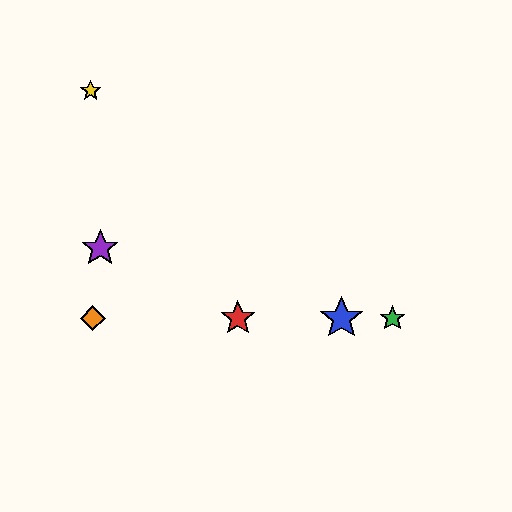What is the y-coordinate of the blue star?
The blue star is at y≈318.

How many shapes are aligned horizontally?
4 shapes (the red star, the blue star, the green star, the orange diamond) are aligned horizontally.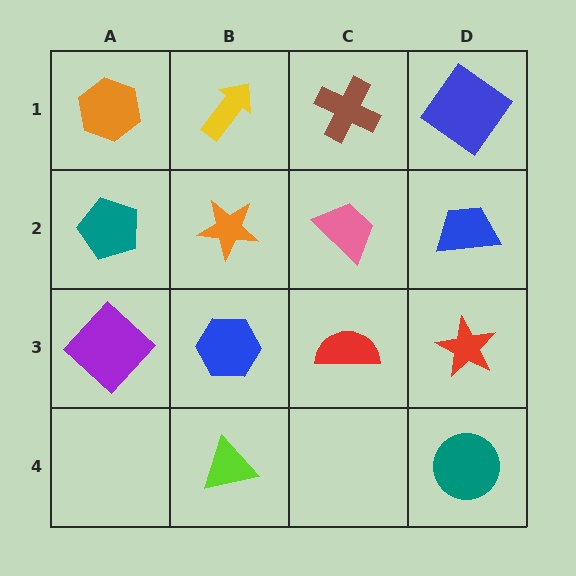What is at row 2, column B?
An orange star.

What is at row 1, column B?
A yellow arrow.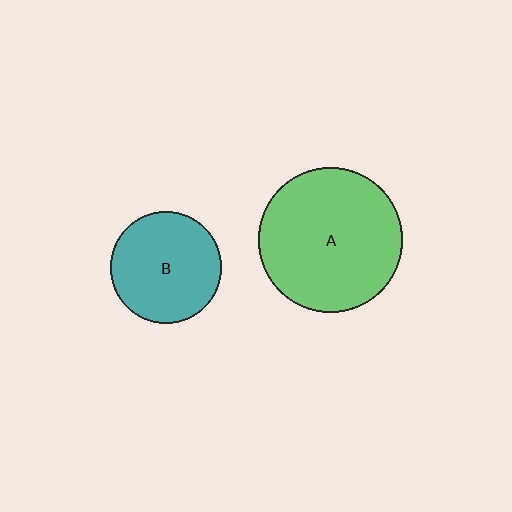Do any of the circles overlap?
No, none of the circles overlap.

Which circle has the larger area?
Circle A (green).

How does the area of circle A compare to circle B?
Approximately 1.7 times.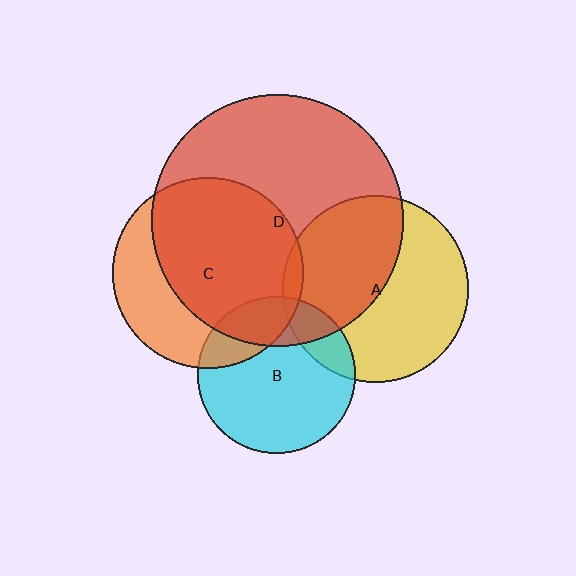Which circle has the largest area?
Circle D (red).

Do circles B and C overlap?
Yes.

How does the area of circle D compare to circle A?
Approximately 1.8 times.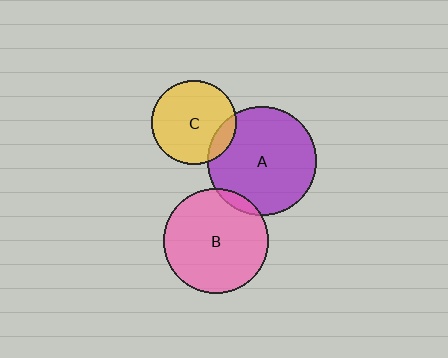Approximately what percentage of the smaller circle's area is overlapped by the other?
Approximately 5%.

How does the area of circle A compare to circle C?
Approximately 1.7 times.